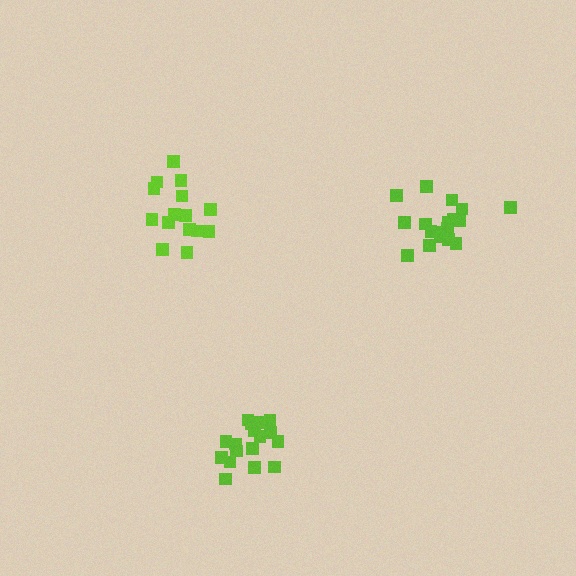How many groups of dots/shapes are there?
There are 3 groups.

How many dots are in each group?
Group 1: 15 dots, Group 2: 18 dots, Group 3: 17 dots (50 total).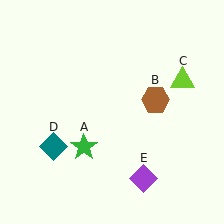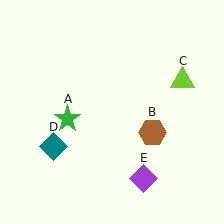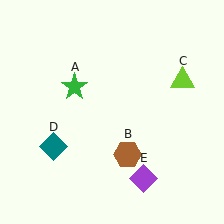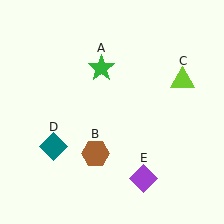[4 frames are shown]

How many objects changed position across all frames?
2 objects changed position: green star (object A), brown hexagon (object B).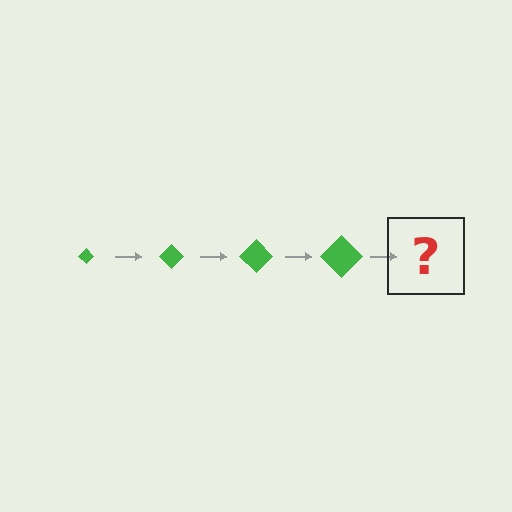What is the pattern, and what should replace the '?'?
The pattern is that the diamond gets progressively larger each step. The '?' should be a green diamond, larger than the previous one.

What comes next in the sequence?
The next element should be a green diamond, larger than the previous one.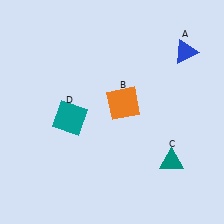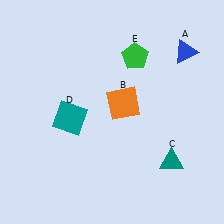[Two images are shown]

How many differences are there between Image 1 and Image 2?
There is 1 difference between the two images.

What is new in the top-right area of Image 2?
A green pentagon (E) was added in the top-right area of Image 2.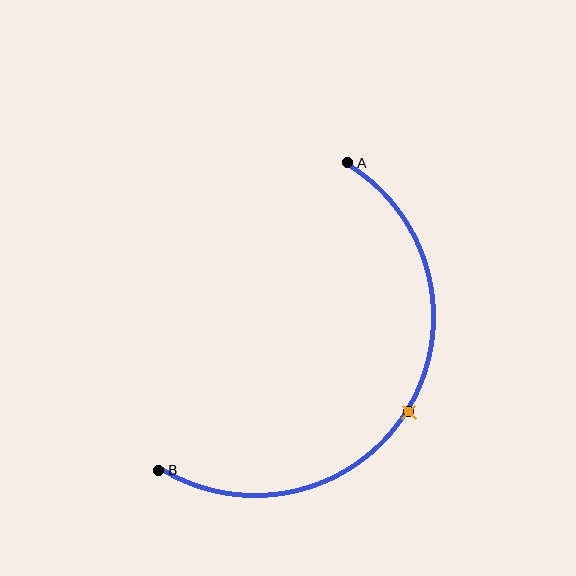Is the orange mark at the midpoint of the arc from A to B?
Yes. The orange mark lies on the arc at equal arc-length from both A and B — it is the arc midpoint.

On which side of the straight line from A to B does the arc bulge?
The arc bulges to the right of the straight line connecting A and B.